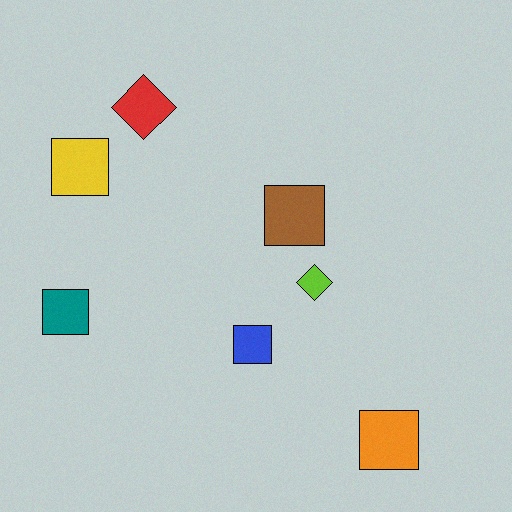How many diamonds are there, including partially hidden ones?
There are 2 diamonds.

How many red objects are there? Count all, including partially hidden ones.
There is 1 red object.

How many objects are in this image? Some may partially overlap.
There are 7 objects.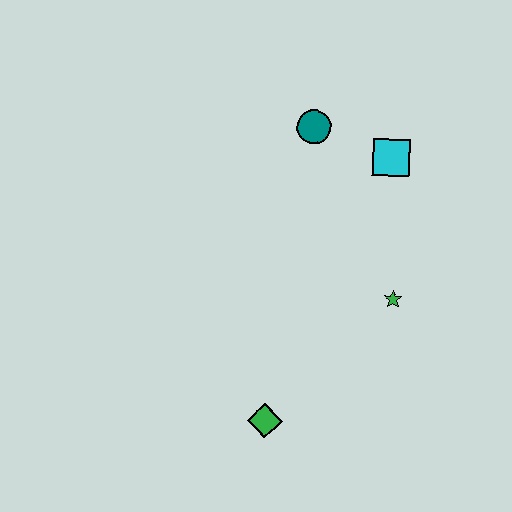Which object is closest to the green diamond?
The green star is closest to the green diamond.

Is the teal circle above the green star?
Yes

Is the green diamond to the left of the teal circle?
Yes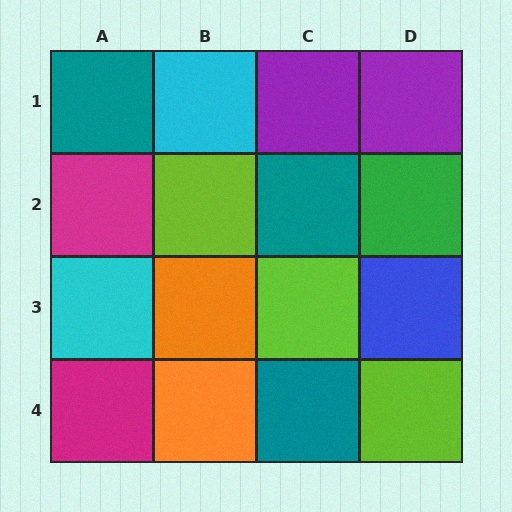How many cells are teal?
3 cells are teal.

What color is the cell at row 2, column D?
Green.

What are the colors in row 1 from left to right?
Teal, cyan, purple, purple.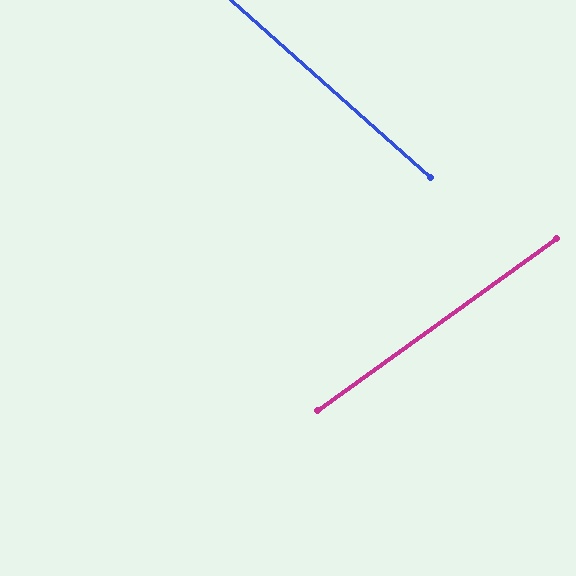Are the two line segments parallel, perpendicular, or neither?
Neither parallel nor perpendicular — they differ by about 77°.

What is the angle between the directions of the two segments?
Approximately 77 degrees.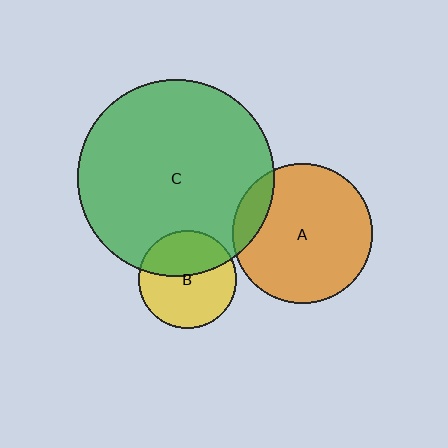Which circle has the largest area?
Circle C (green).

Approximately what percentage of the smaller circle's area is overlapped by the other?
Approximately 15%.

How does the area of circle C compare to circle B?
Approximately 4.0 times.